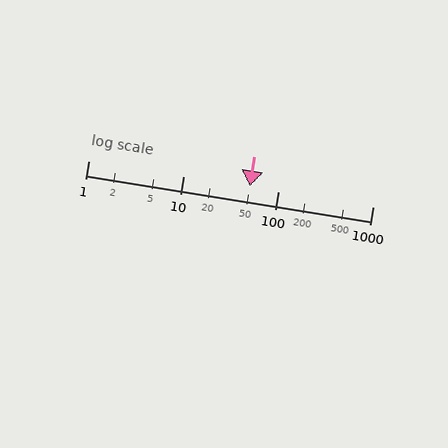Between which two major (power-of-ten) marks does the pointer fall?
The pointer is between 10 and 100.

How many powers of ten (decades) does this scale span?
The scale spans 3 decades, from 1 to 1000.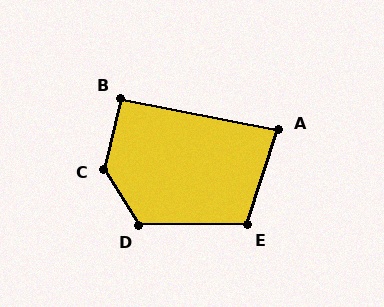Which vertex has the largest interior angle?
C, at approximately 135 degrees.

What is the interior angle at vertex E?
Approximately 109 degrees (obtuse).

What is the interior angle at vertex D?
Approximately 121 degrees (obtuse).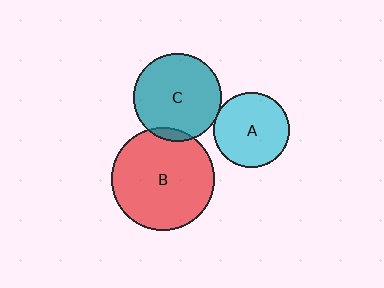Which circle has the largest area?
Circle B (red).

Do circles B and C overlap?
Yes.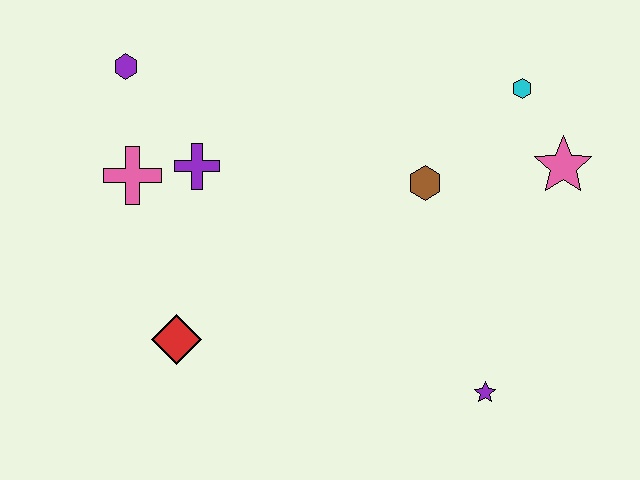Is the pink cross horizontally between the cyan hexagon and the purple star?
No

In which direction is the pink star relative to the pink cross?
The pink star is to the right of the pink cross.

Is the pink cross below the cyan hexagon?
Yes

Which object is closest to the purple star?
The brown hexagon is closest to the purple star.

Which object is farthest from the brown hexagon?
The purple hexagon is farthest from the brown hexagon.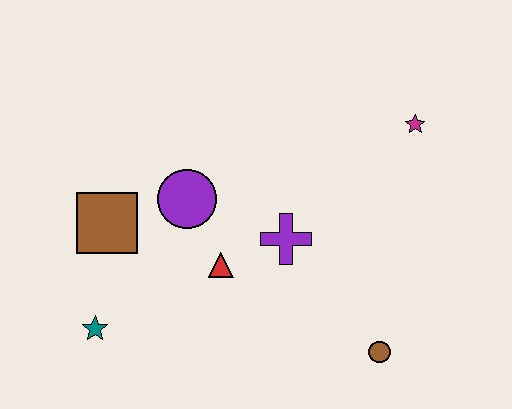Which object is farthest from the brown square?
The magenta star is farthest from the brown square.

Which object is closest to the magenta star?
The purple cross is closest to the magenta star.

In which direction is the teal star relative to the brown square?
The teal star is below the brown square.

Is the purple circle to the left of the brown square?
No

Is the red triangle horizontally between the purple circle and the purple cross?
Yes